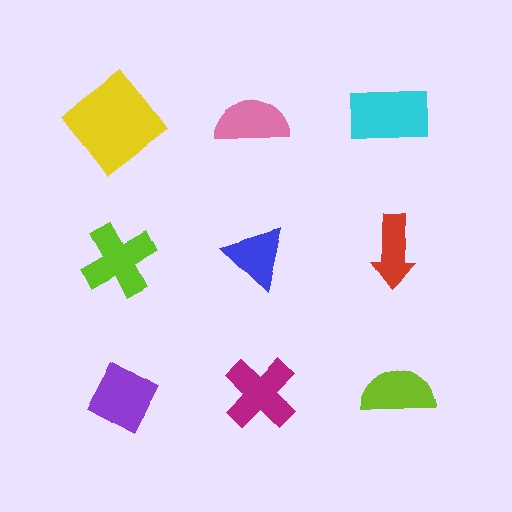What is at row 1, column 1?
A yellow diamond.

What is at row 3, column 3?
A lime semicircle.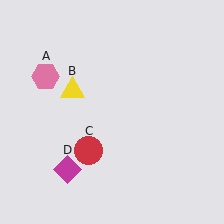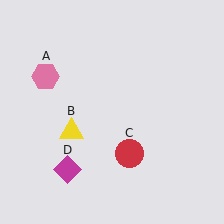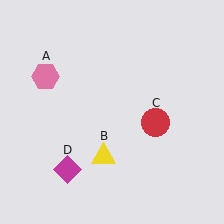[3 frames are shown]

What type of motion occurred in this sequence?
The yellow triangle (object B), red circle (object C) rotated counterclockwise around the center of the scene.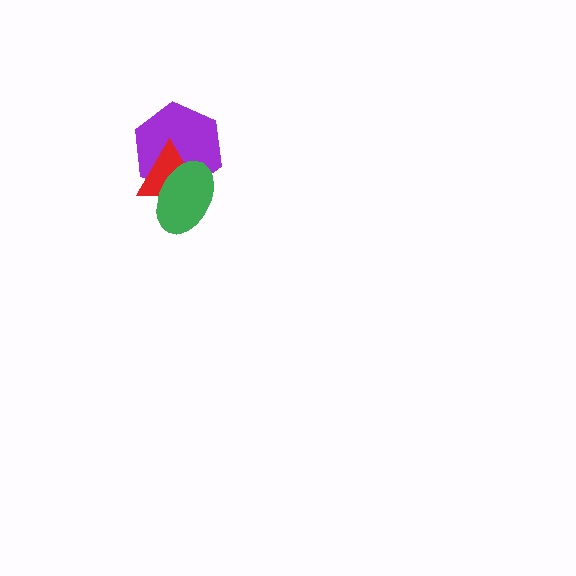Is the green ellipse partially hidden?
No, no other shape covers it.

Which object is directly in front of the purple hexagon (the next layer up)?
The red triangle is directly in front of the purple hexagon.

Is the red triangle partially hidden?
Yes, it is partially covered by another shape.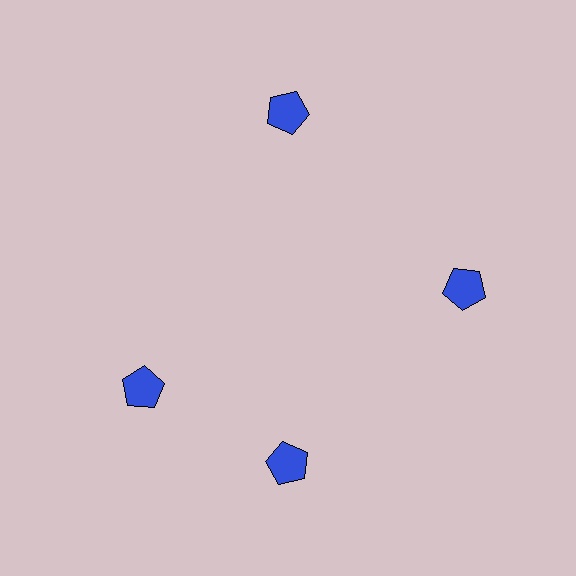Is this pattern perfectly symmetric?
No. The 4 blue pentagons are arranged in a ring, but one element near the 9 o'clock position is rotated out of alignment along the ring, breaking the 4-fold rotational symmetry.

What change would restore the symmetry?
The symmetry would be restored by rotating it back into even spacing with its neighbors so that all 4 pentagons sit at equal angles and equal distance from the center.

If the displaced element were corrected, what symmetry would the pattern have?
It would have 4-fold rotational symmetry — the pattern would map onto itself every 90 degrees.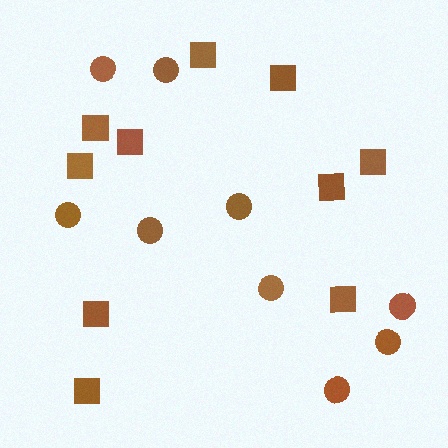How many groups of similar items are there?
There are 2 groups: one group of squares (10) and one group of circles (9).